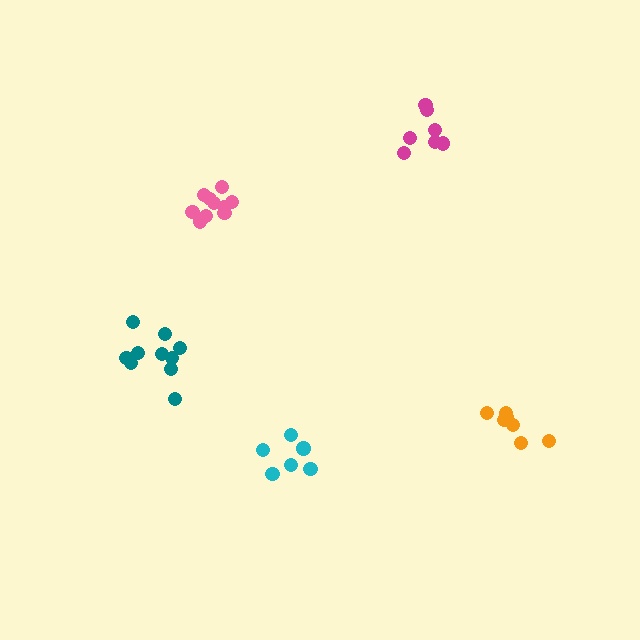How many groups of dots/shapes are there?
There are 5 groups.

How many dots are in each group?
Group 1: 7 dots, Group 2: 7 dots, Group 3: 10 dots, Group 4: 7 dots, Group 5: 10 dots (41 total).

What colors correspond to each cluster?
The clusters are colored: magenta, orange, pink, cyan, teal.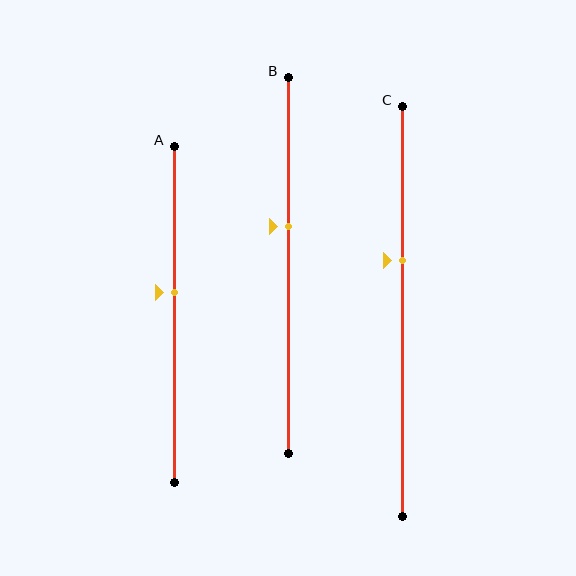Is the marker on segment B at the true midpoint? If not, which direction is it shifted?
No, the marker on segment B is shifted upward by about 10% of the segment length.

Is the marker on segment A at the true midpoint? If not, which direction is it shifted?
No, the marker on segment A is shifted upward by about 7% of the segment length.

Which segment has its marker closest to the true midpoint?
Segment A has its marker closest to the true midpoint.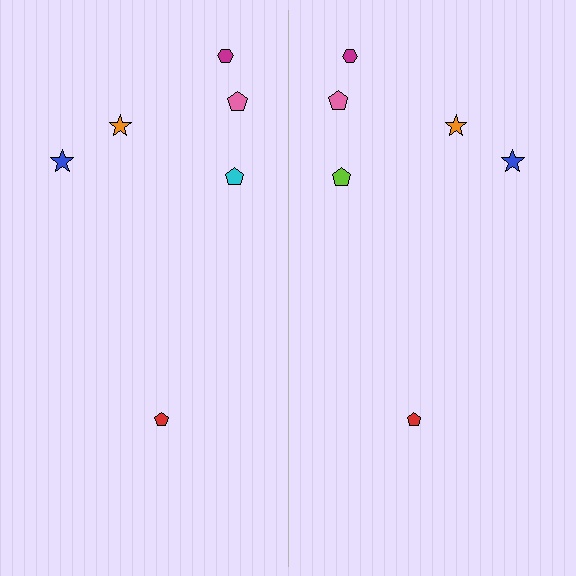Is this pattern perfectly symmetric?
No, the pattern is not perfectly symmetric. The lime pentagon on the right side breaks the symmetry — its mirror counterpart is cyan.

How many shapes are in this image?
There are 12 shapes in this image.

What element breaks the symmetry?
The lime pentagon on the right side breaks the symmetry — its mirror counterpart is cyan.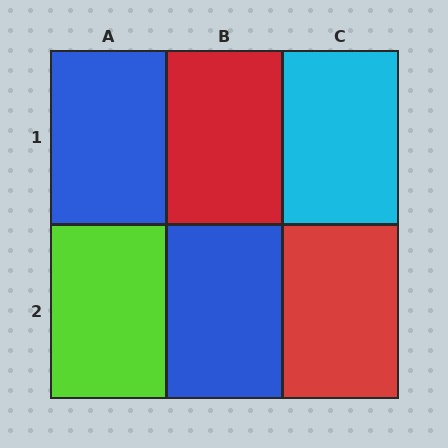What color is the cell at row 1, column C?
Cyan.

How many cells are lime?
1 cell is lime.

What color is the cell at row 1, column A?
Blue.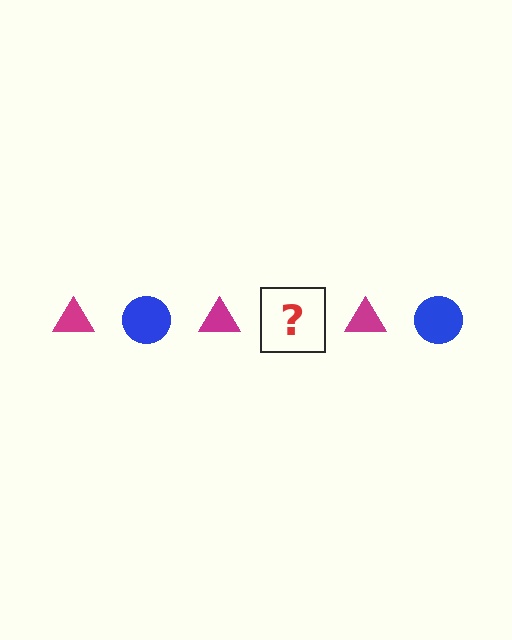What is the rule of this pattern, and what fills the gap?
The rule is that the pattern alternates between magenta triangle and blue circle. The gap should be filled with a blue circle.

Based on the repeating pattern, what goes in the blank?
The blank should be a blue circle.